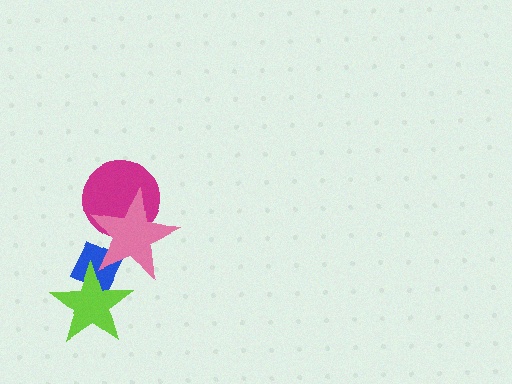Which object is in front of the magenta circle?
The pink star is in front of the magenta circle.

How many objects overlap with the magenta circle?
1 object overlaps with the magenta circle.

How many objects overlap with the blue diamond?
2 objects overlap with the blue diamond.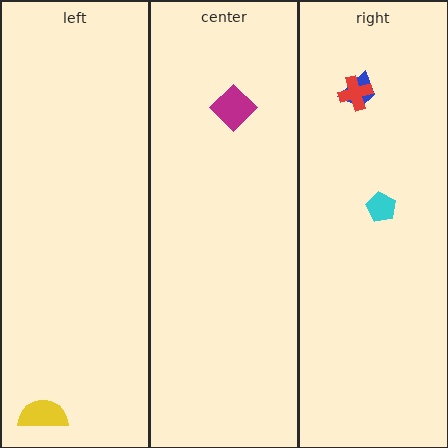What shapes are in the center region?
The magenta diamond.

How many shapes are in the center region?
1.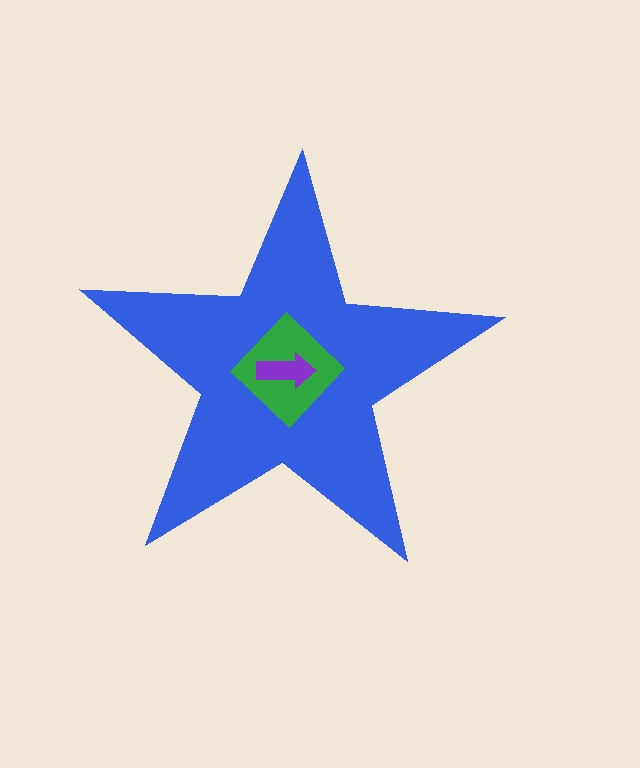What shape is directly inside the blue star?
The green diamond.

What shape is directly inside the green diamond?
The purple arrow.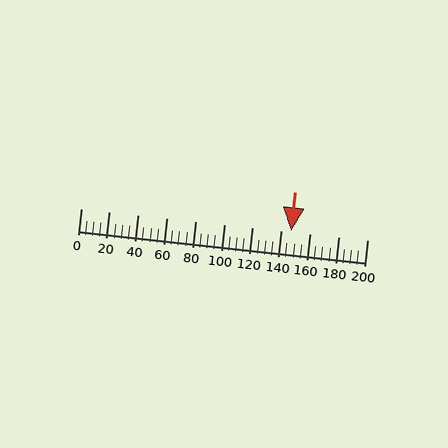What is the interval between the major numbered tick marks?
The major tick marks are spaced 20 units apart.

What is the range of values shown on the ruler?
The ruler shows values from 0 to 200.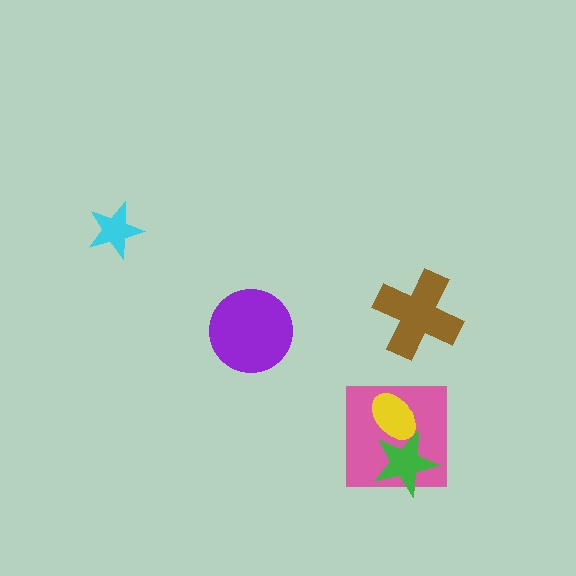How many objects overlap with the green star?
2 objects overlap with the green star.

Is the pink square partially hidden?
Yes, it is partially covered by another shape.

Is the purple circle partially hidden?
No, no other shape covers it.